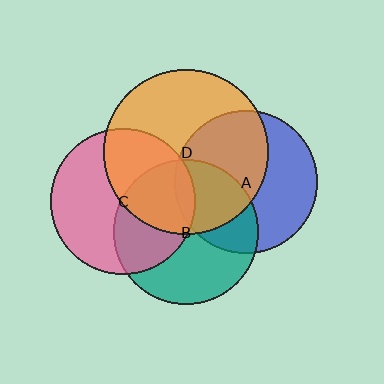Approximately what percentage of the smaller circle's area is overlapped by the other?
Approximately 55%.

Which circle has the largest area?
Circle D (orange).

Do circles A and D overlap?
Yes.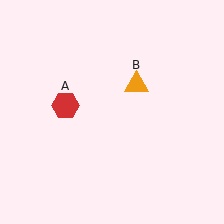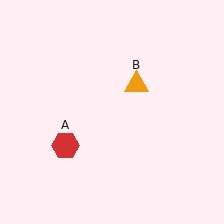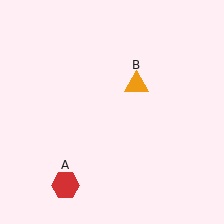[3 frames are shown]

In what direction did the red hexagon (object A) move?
The red hexagon (object A) moved down.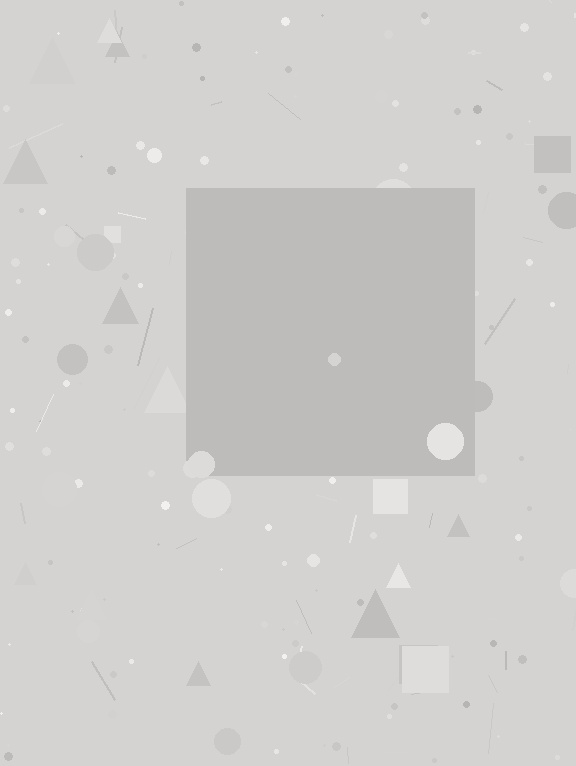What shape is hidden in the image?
A square is hidden in the image.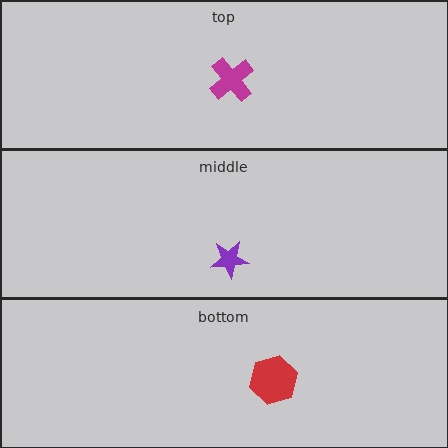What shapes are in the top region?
The magenta cross.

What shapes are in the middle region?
The purple star.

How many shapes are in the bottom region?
1.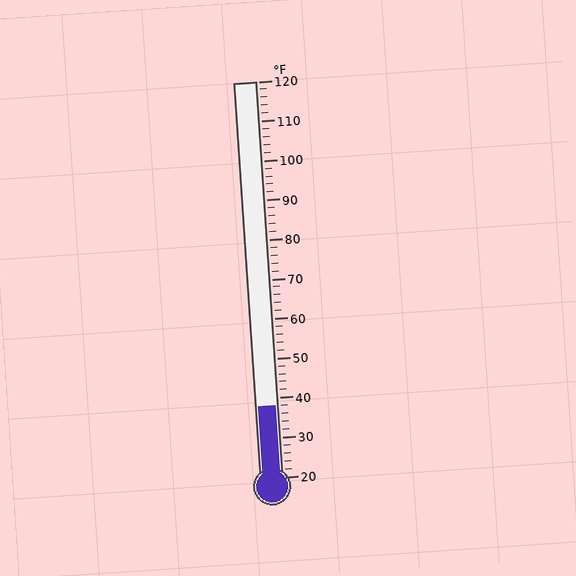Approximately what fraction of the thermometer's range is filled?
The thermometer is filled to approximately 20% of its range.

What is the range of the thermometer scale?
The thermometer scale ranges from 20°F to 120°F.